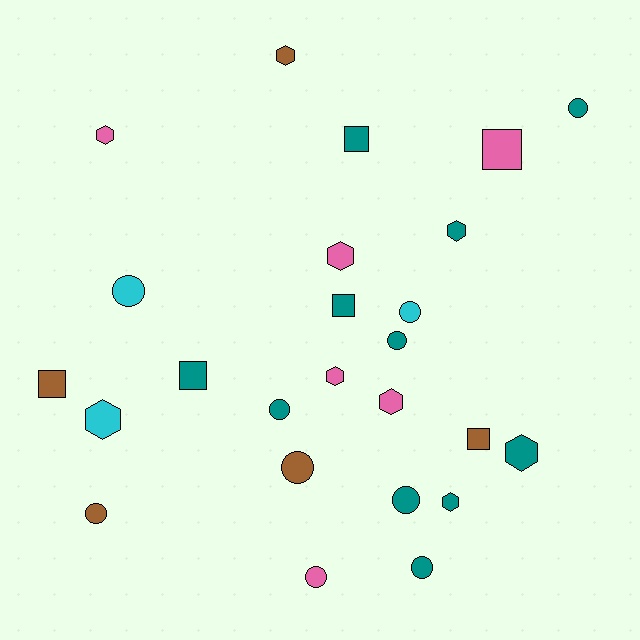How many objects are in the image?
There are 25 objects.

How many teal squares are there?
There are 3 teal squares.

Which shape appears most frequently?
Circle, with 10 objects.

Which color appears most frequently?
Teal, with 11 objects.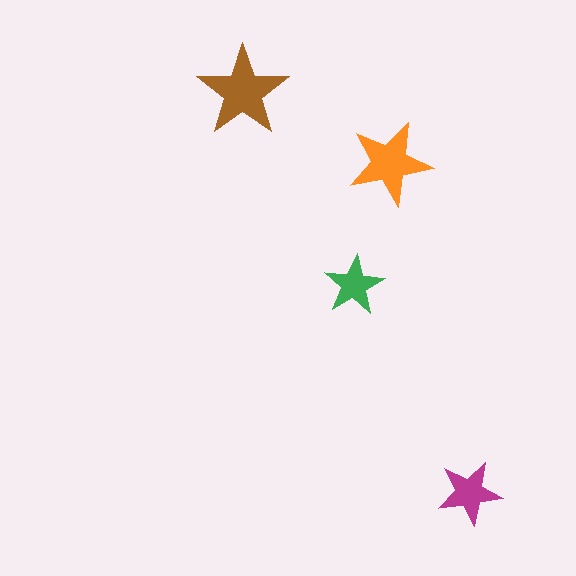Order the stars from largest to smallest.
the brown one, the orange one, the magenta one, the green one.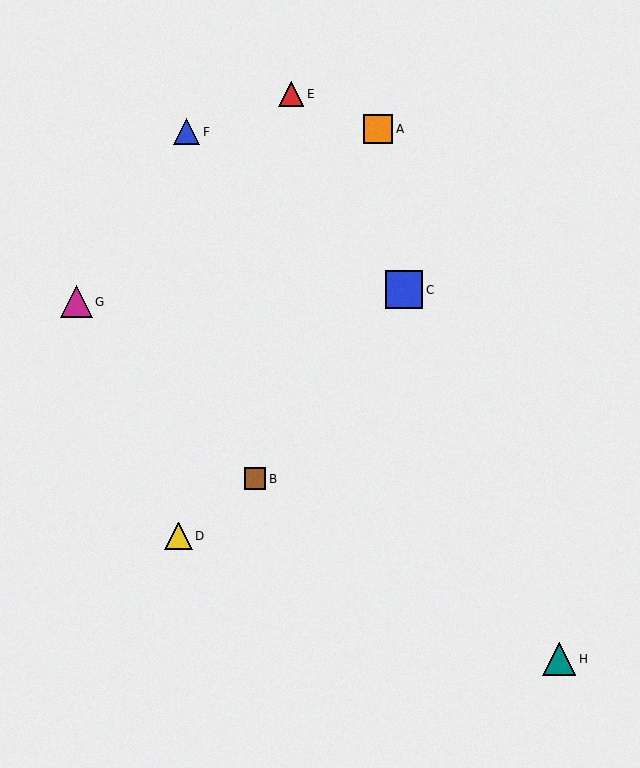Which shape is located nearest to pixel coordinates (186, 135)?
The blue triangle (labeled F) at (186, 132) is nearest to that location.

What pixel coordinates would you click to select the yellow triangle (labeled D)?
Click at (179, 536) to select the yellow triangle D.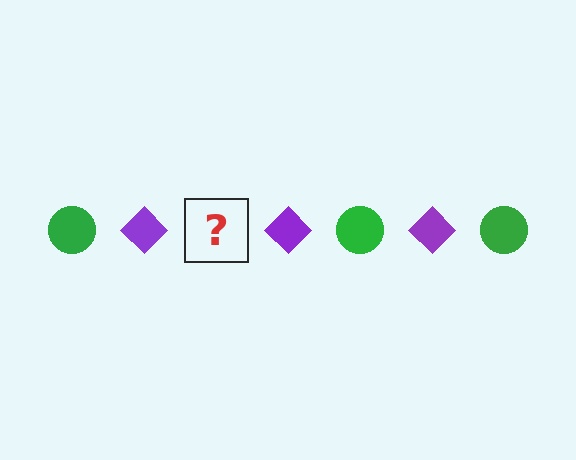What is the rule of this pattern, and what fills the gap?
The rule is that the pattern alternates between green circle and purple diamond. The gap should be filled with a green circle.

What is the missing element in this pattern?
The missing element is a green circle.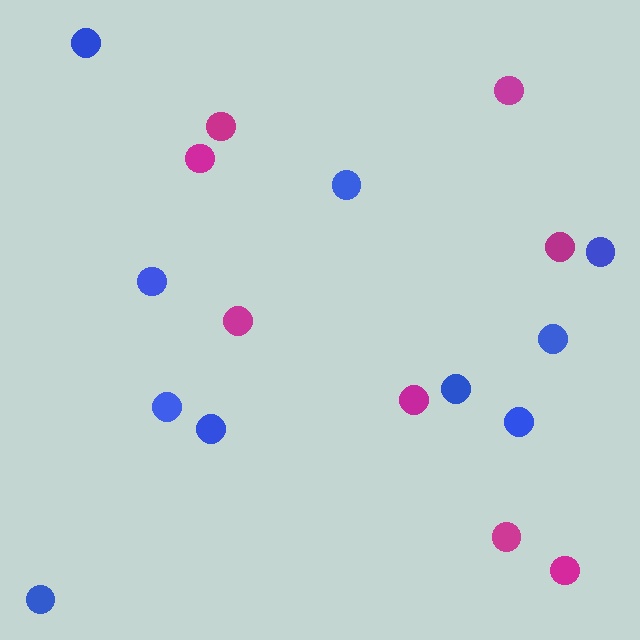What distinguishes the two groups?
There are 2 groups: one group of magenta circles (8) and one group of blue circles (10).